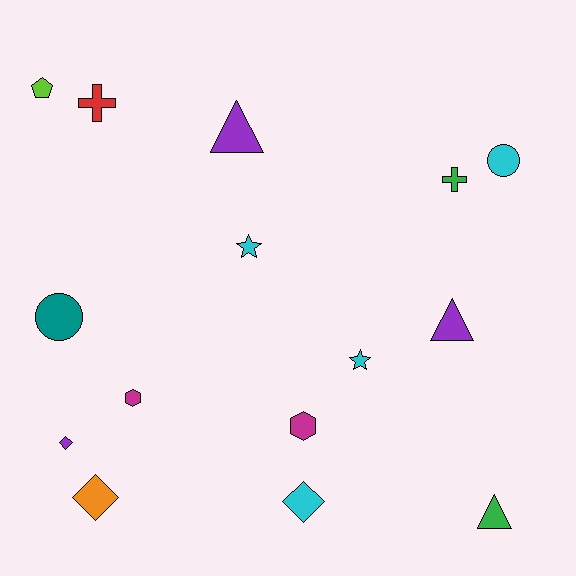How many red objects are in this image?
There is 1 red object.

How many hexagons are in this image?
There are 2 hexagons.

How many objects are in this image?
There are 15 objects.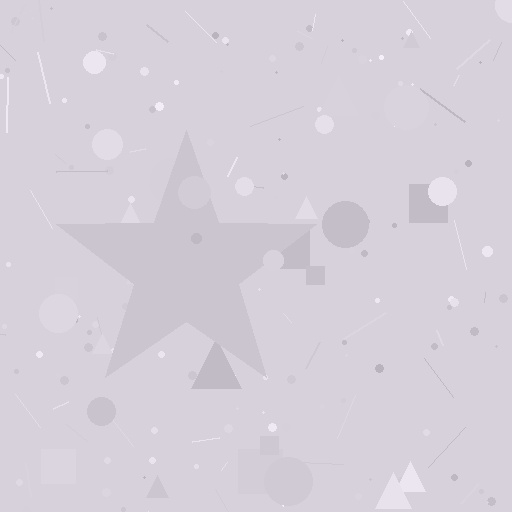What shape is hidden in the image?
A star is hidden in the image.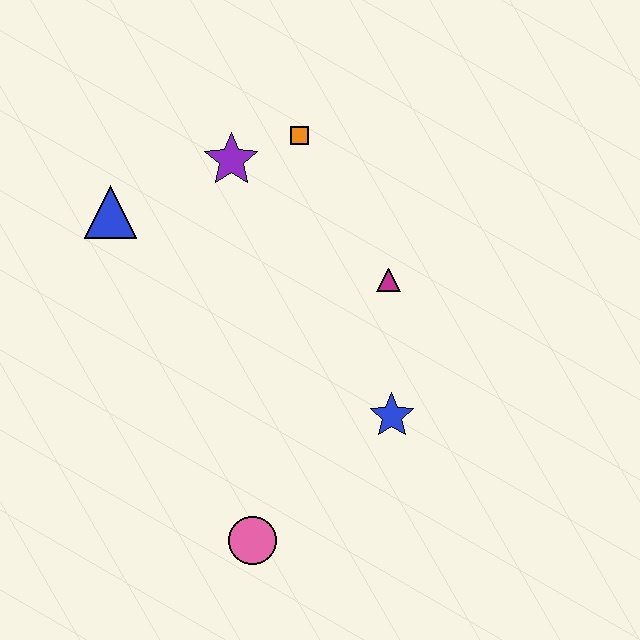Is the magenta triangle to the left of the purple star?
No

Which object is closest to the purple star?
The orange square is closest to the purple star.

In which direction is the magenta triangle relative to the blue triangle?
The magenta triangle is to the right of the blue triangle.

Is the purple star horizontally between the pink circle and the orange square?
No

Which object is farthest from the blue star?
The blue triangle is farthest from the blue star.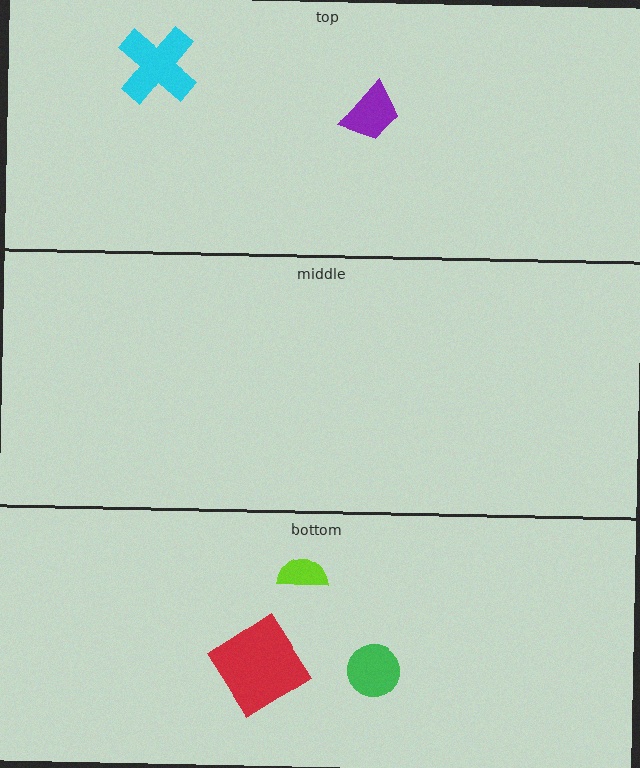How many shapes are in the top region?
2.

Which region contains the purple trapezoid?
The top region.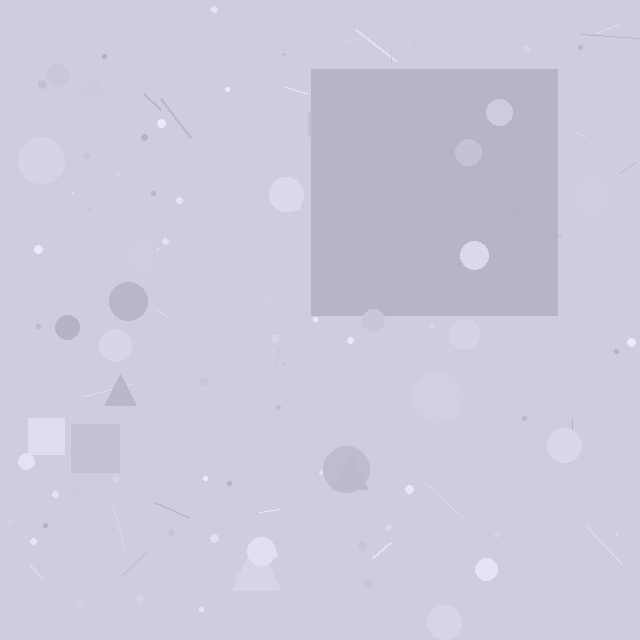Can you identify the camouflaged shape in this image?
The camouflaged shape is a square.